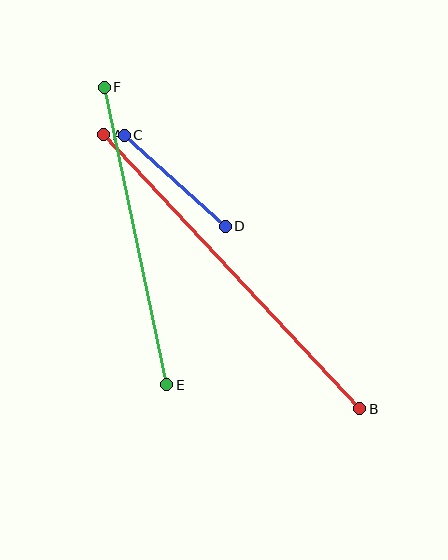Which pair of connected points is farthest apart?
Points A and B are farthest apart.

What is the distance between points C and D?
The distance is approximately 136 pixels.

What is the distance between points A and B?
The distance is approximately 375 pixels.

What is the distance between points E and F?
The distance is approximately 304 pixels.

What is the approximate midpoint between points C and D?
The midpoint is at approximately (175, 181) pixels.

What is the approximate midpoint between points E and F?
The midpoint is at approximately (136, 236) pixels.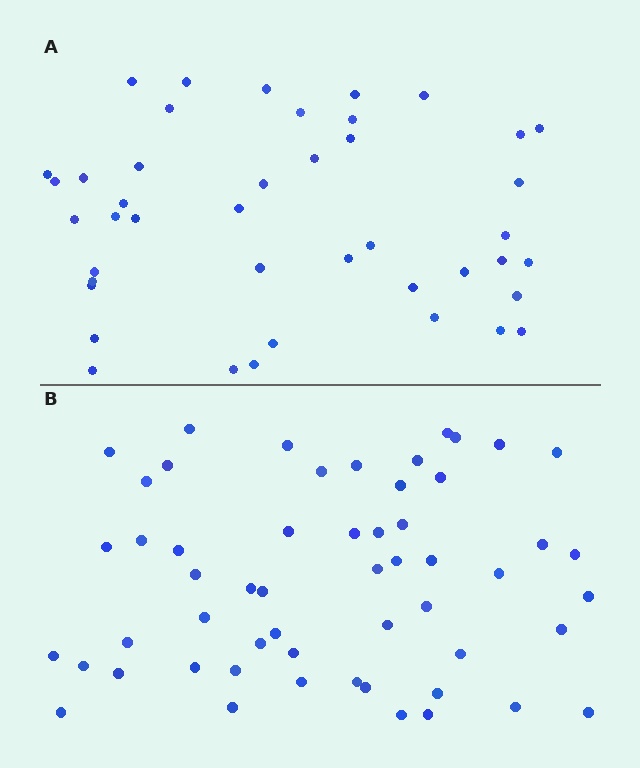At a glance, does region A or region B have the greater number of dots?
Region B (the bottom region) has more dots.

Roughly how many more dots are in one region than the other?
Region B has roughly 12 or so more dots than region A.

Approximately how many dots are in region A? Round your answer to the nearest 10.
About 40 dots. (The exact count is 43, which rounds to 40.)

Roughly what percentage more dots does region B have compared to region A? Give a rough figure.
About 30% more.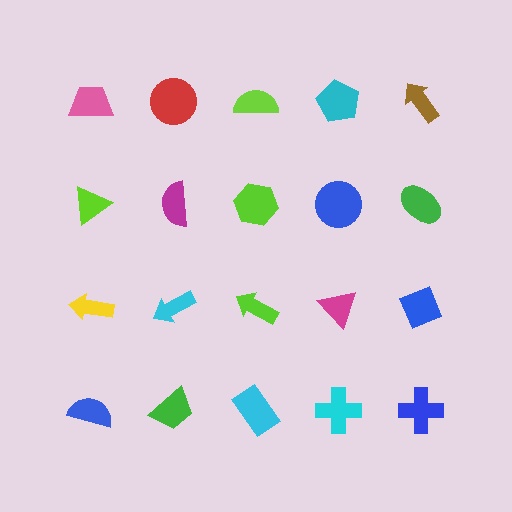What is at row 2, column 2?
A magenta semicircle.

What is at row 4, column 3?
A cyan rectangle.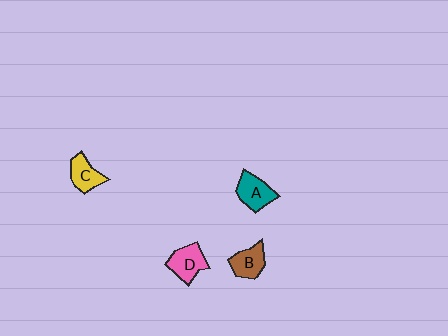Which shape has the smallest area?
Shape C (yellow).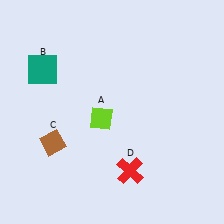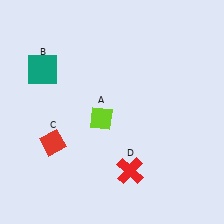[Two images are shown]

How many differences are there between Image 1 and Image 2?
There is 1 difference between the two images.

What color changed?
The diamond (C) changed from brown in Image 1 to red in Image 2.